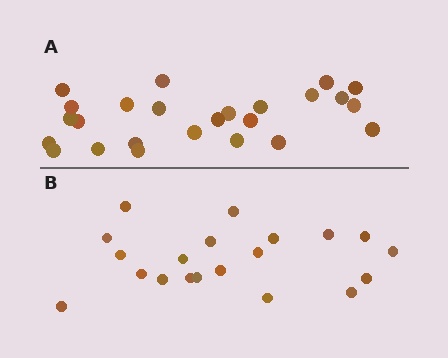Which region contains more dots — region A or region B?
Region A (the top region) has more dots.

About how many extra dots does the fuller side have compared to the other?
Region A has about 5 more dots than region B.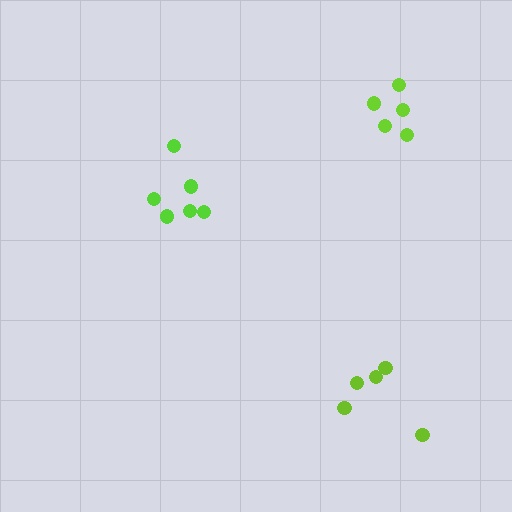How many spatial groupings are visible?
There are 3 spatial groupings.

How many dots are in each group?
Group 1: 5 dots, Group 2: 5 dots, Group 3: 6 dots (16 total).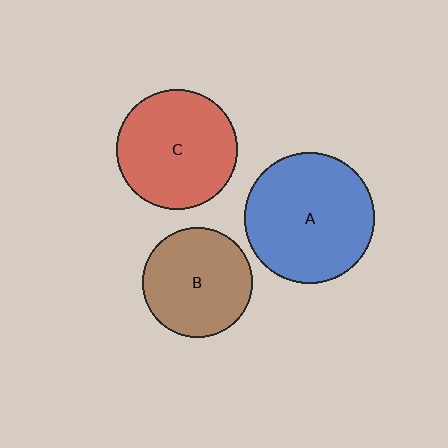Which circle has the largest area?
Circle A (blue).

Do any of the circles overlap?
No, none of the circles overlap.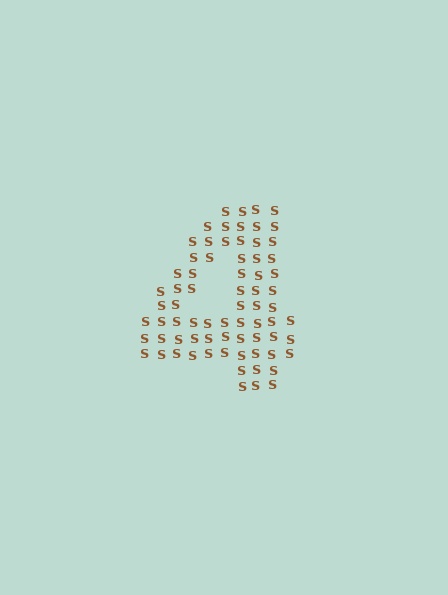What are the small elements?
The small elements are letter S's.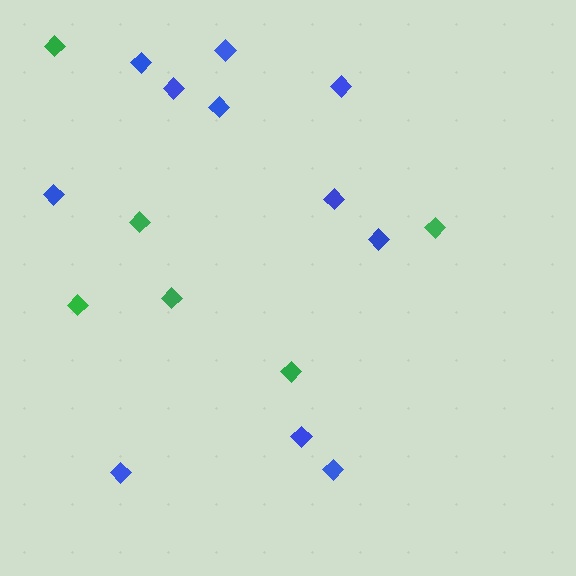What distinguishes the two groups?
There are 2 groups: one group of green diamonds (6) and one group of blue diamonds (11).